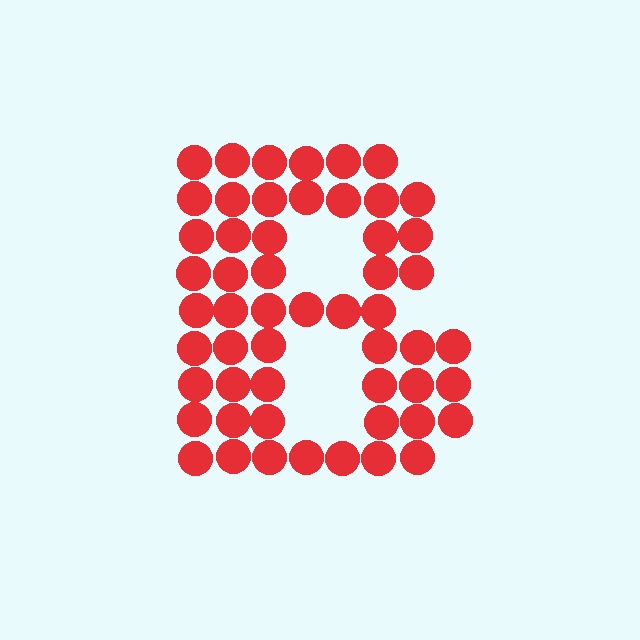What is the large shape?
The large shape is the letter B.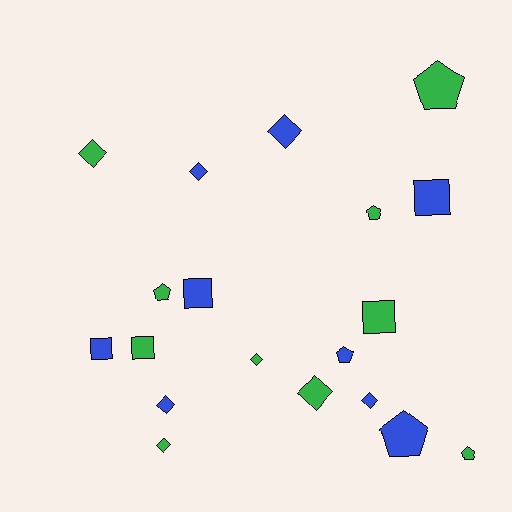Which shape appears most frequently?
Diamond, with 8 objects.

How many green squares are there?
There are 2 green squares.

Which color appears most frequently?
Green, with 10 objects.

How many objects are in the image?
There are 19 objects.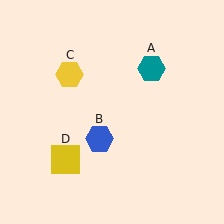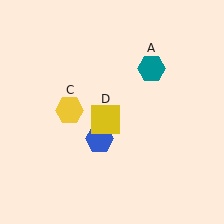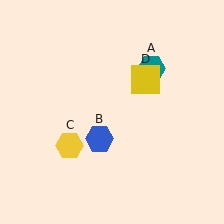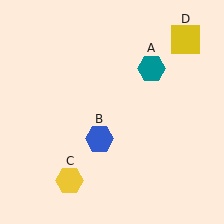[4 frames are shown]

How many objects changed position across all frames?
2 objects changed position: yellow hexagon (object C), yellow square (object D).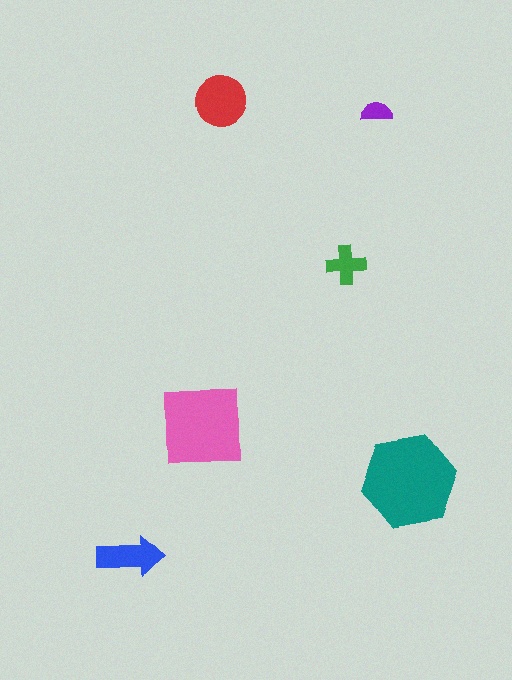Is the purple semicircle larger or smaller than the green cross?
Smaller.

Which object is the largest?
The teal hexagon.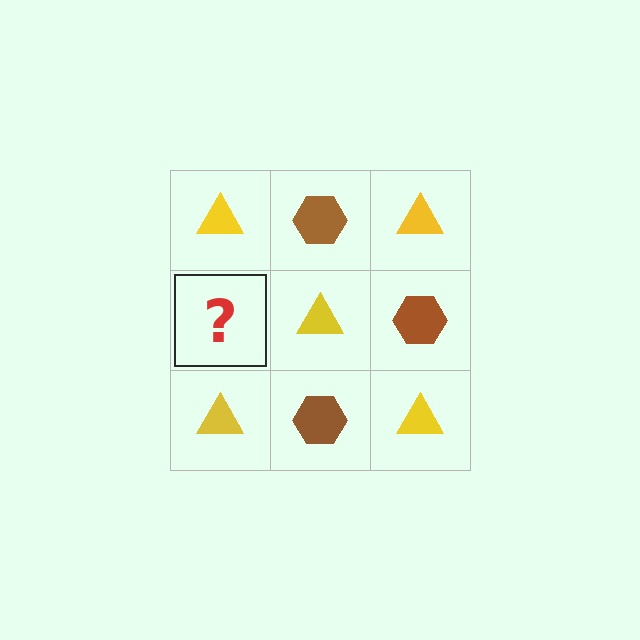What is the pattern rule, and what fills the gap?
The rule is that it alternates yellow triangle and brown hexagon in a checkerboard pattern. The gap should be filled with a brown hexagon.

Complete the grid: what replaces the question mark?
The question mark should be replaced with a brown hexagon.